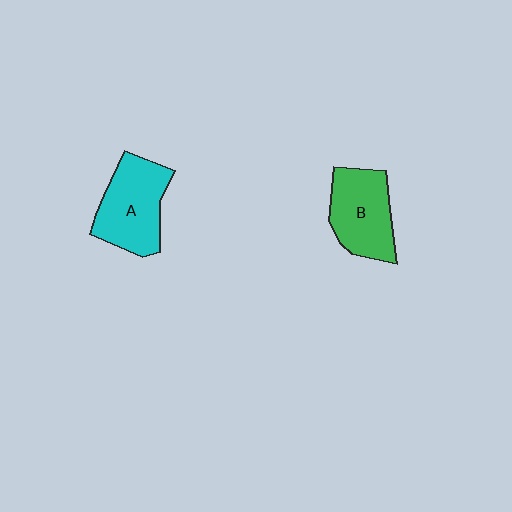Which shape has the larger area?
Shape A (cyan).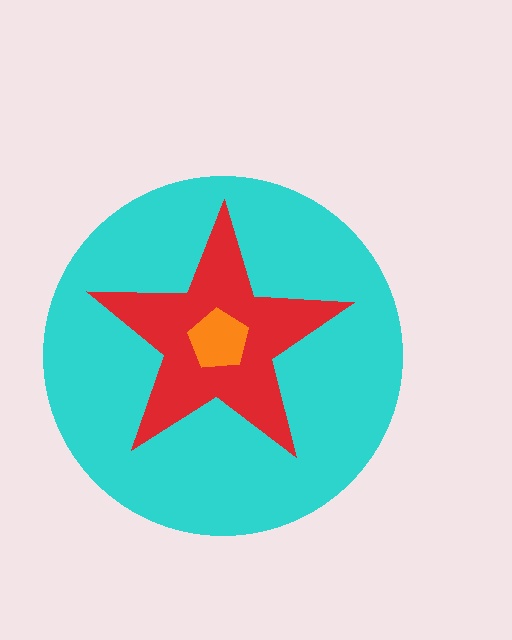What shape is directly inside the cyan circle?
The red star.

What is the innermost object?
The orange pentagon.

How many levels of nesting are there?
3.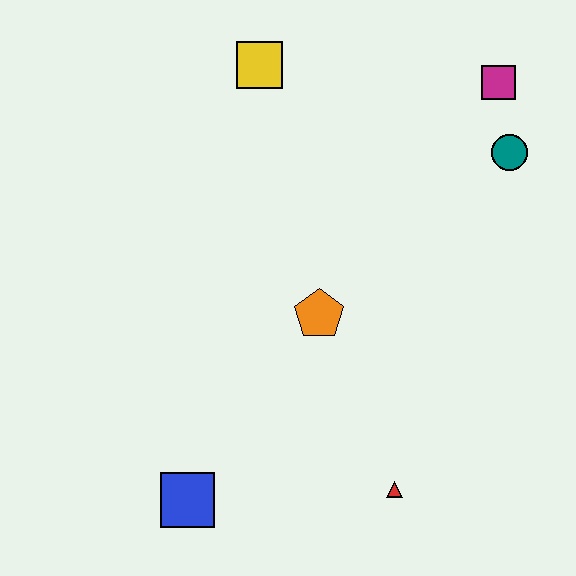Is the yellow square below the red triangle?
No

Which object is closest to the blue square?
The red triangle is closest to the blue square.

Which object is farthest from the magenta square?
The blue square is farthest from the magenta square.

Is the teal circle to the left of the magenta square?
No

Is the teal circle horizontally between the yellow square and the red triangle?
No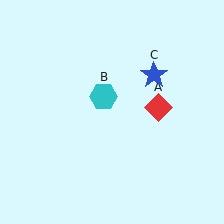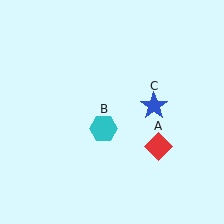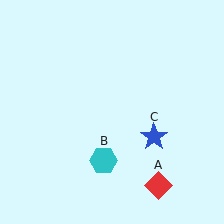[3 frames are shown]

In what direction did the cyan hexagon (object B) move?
The cyan hexagon (object B) moved down.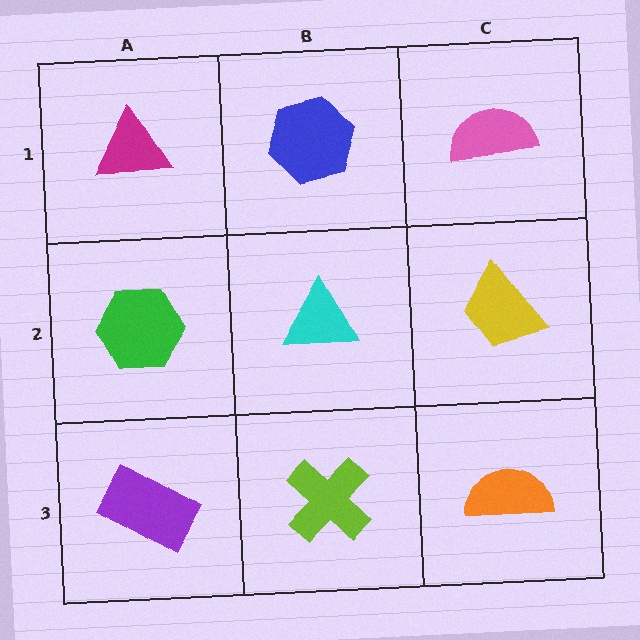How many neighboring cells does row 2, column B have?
4.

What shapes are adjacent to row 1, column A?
A green hexagon (row 2, column A), a blue hexagon (row 1, column B).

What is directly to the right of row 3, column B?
An orange semicircle.